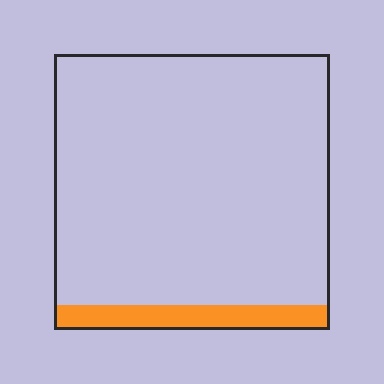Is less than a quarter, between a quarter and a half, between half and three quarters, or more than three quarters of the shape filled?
Less than a quarter.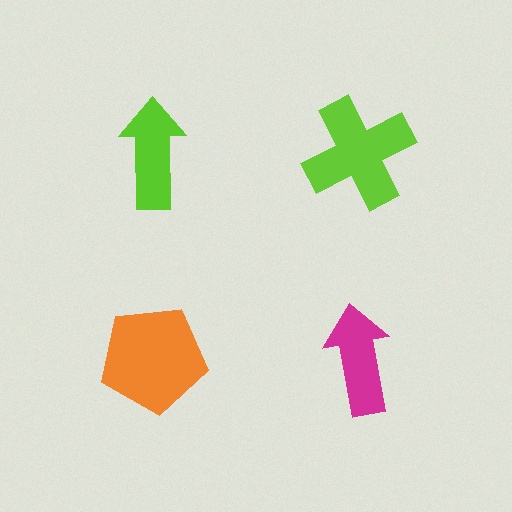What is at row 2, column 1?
An orange pentagon.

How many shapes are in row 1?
2 shapes.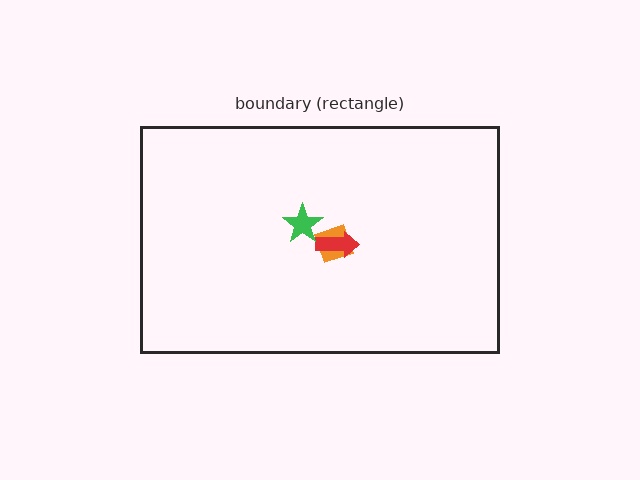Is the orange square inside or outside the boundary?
Inside.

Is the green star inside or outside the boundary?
Inside.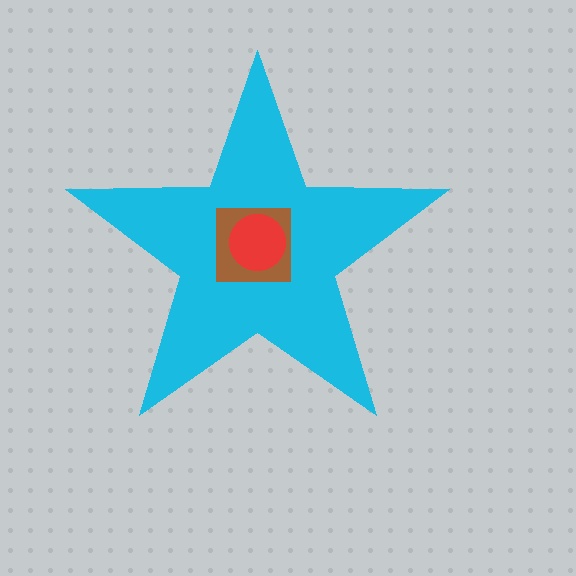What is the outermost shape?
The cyan star.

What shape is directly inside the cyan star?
The brown square.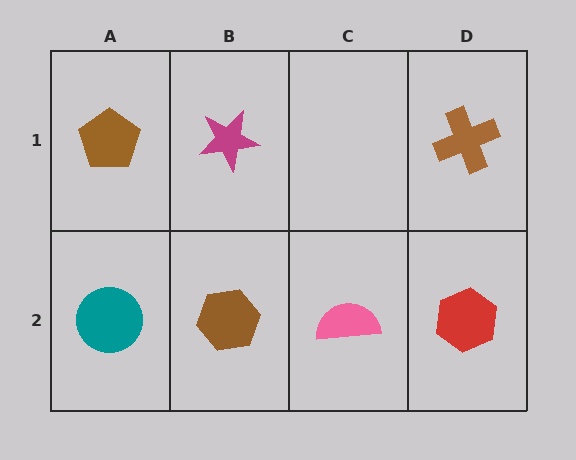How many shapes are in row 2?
4 shapes.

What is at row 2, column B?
A brown hexagon.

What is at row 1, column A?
A brown pentagon.